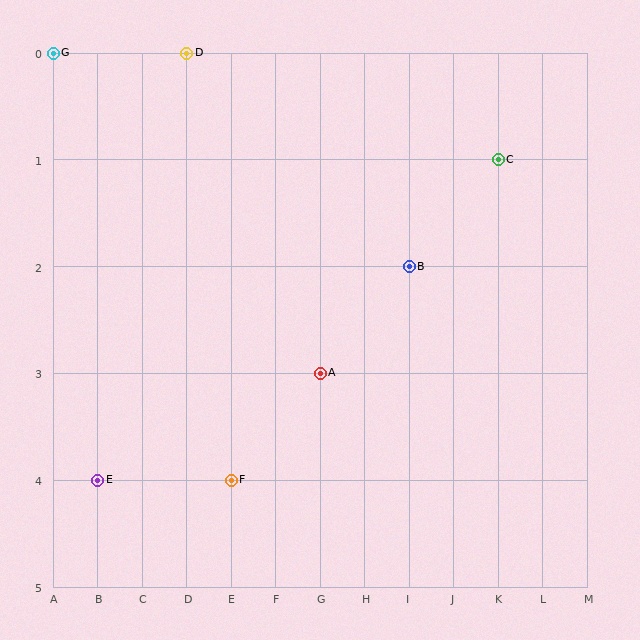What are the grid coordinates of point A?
Point A is at grid coordinates (G, 3).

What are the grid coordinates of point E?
Point E is at grid coordinates (B, 4).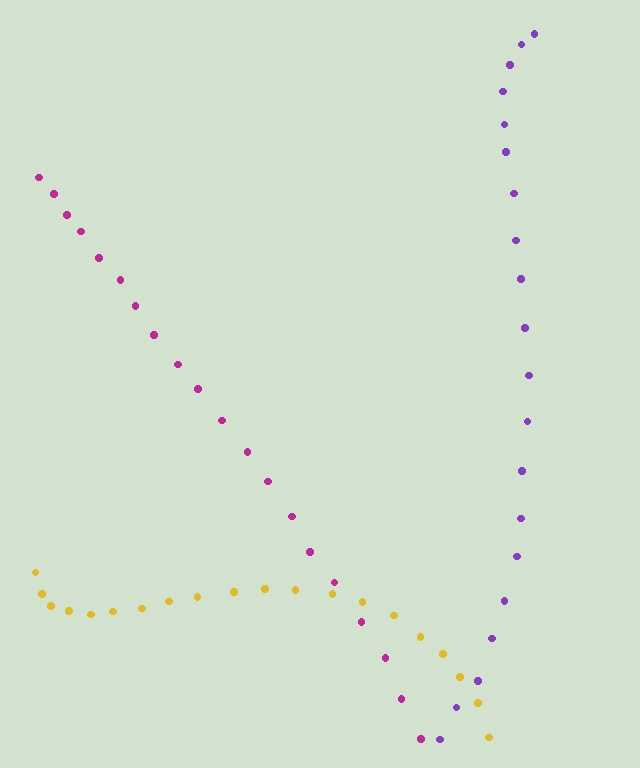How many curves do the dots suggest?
There are 3 distinct paths.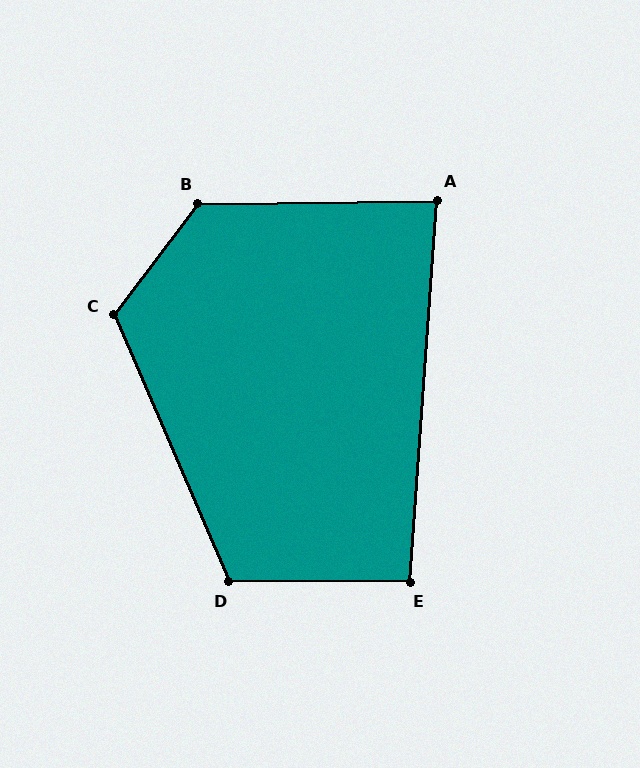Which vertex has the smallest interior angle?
A, at approximately 85 degrees.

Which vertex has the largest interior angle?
B, at approximately 128 degrees.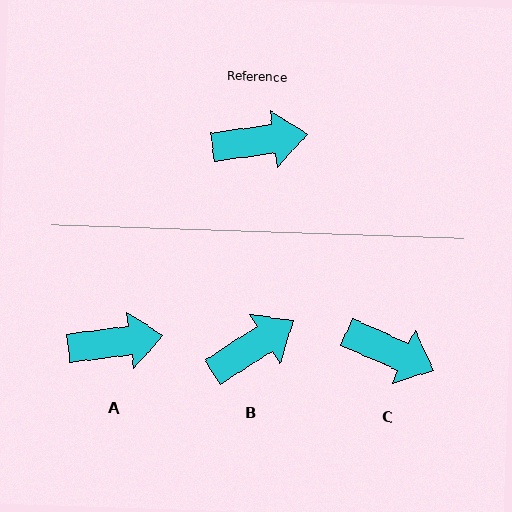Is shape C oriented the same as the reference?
No, it is off by about 31 degrees.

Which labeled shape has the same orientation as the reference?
A.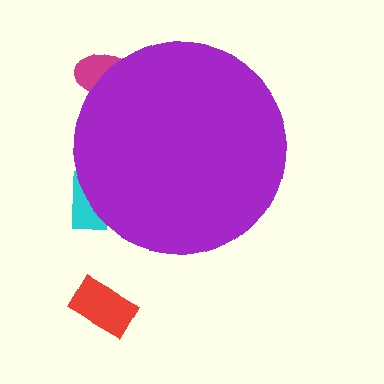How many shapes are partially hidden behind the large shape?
2 shapes are partially hidden.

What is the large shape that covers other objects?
A purple circle.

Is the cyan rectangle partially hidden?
Yes, the cyan rectangle is partially hidden behind the purple circle.